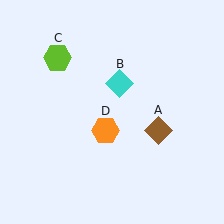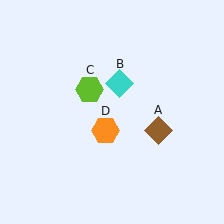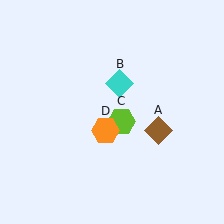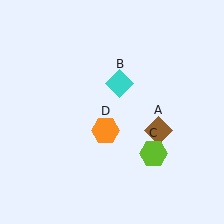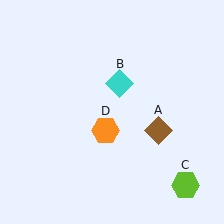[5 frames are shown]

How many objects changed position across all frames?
1 object changed position: lime hexagon (object C).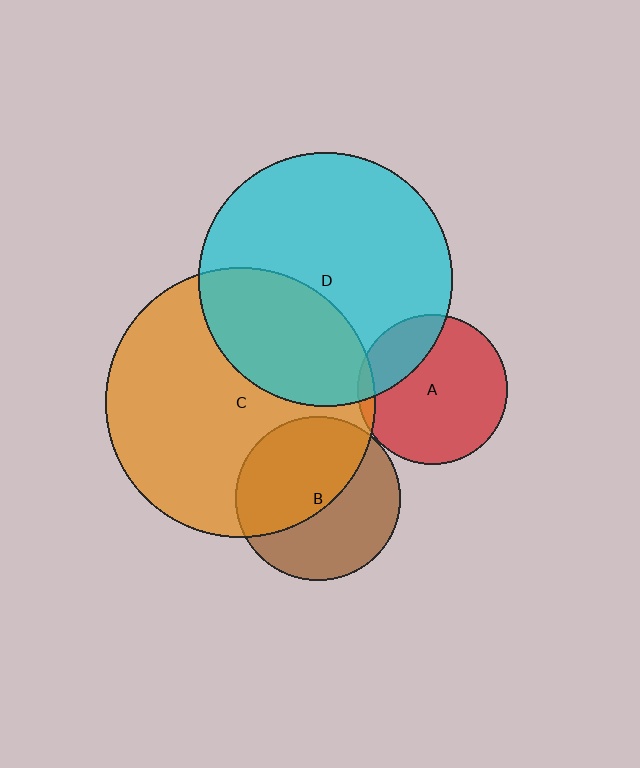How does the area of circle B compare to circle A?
Approximately 1.2 times.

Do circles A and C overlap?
Yes.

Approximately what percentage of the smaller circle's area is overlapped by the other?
Approximately 5%.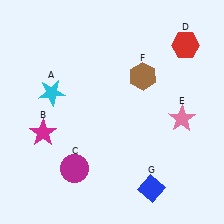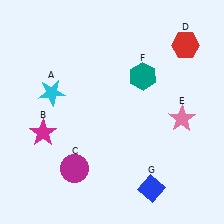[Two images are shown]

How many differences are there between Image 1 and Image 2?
There is 1 difference between the two images.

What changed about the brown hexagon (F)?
In Image 1, F is brown. In Image 2, it changed to teal.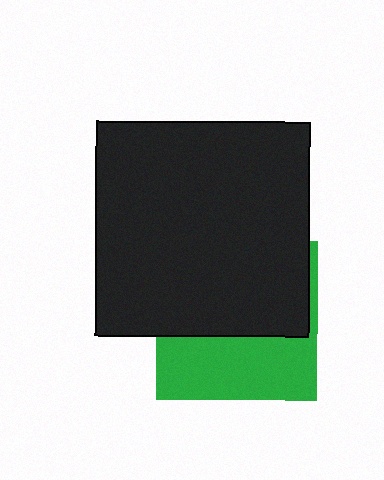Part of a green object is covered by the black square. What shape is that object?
It is a square.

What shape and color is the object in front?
The object in front is a black square.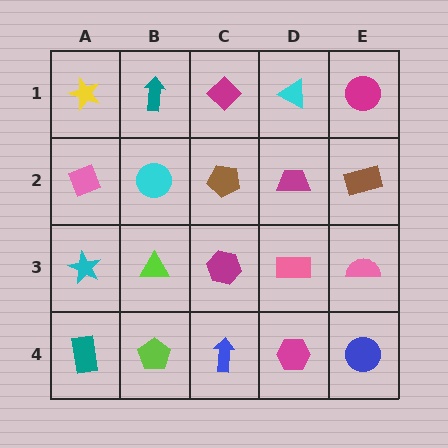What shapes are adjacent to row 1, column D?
A magenta trapezoid (row 2, column D), a magenta diamond (row 1, column C), a magenta circle (row 1, column E).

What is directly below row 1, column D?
A magenta trapezoid.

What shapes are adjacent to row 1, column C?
A brown pentagon (row 2, column C), a teal arrow (row 1, column B), a cyan triangle (row 1, column D).